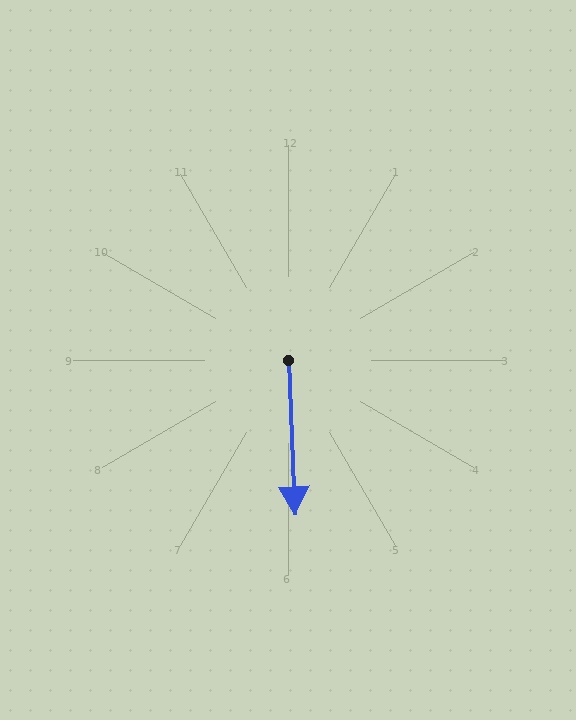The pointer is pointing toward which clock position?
Roughly 6 o'clock.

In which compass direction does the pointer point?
South.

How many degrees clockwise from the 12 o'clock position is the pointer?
Approximately 177 degrees.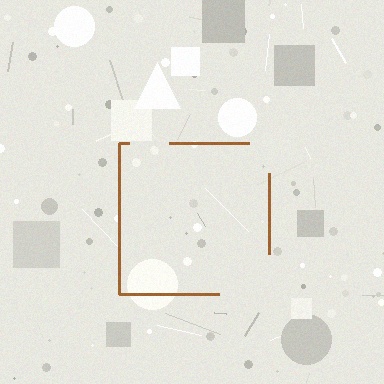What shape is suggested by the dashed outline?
The dashed outline suggests a square.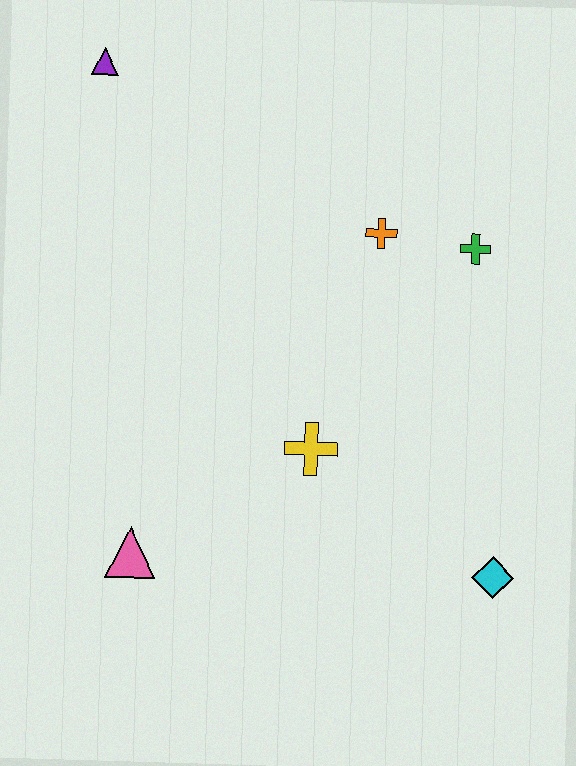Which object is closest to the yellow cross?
The pink triangle is closest to the yellow cross.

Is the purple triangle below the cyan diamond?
No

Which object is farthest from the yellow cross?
The purple triangle is farthest from the yellow cross.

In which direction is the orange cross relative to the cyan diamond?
The orange cross is above the cyan diamond.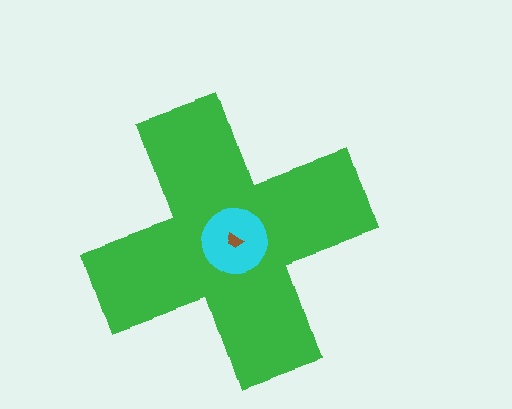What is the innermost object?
The brown trapezoid.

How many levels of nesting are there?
3.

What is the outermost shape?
The green cross.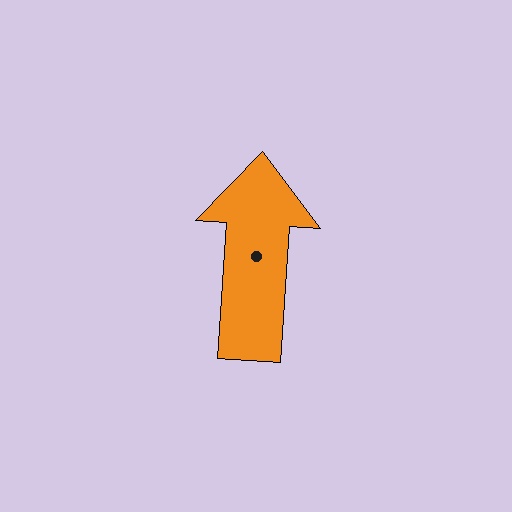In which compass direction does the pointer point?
North.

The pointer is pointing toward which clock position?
Roughly 12 o'clock.